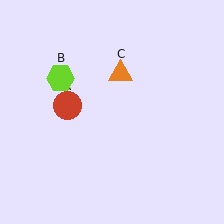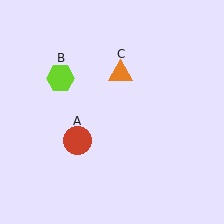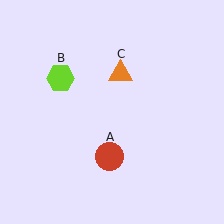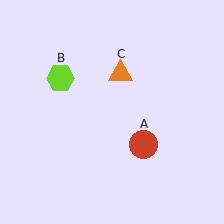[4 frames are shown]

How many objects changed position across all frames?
1 object changed position: red circle (object A).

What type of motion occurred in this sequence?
The red circle (object A) rotated counterclockwise around the center of the scene.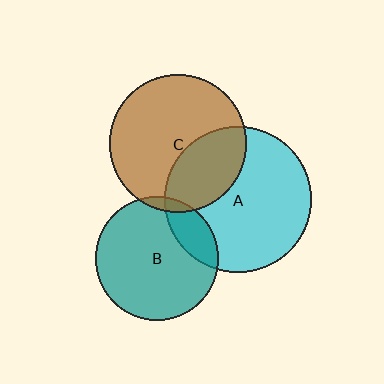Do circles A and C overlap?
Yes.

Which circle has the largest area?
Circle A (cyan).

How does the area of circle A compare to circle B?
Approximately 1.4 times.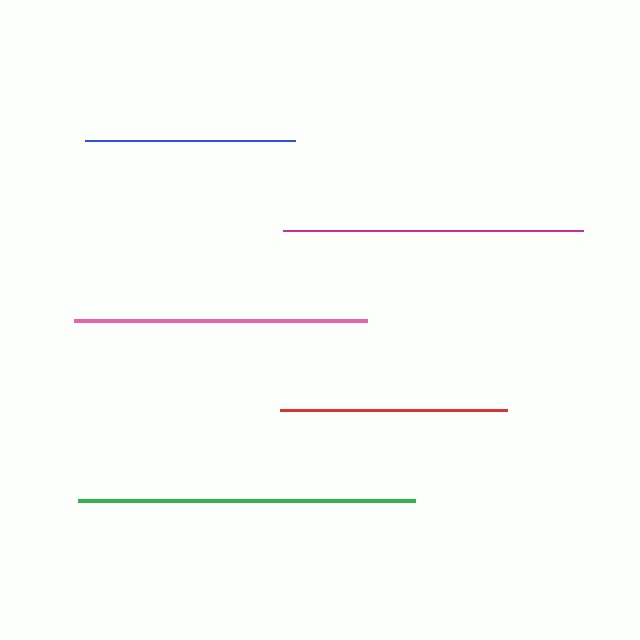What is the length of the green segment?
The green segment is approximately 336 pixels long.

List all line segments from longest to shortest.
From longest to shortest: green, magenta, pink, red, blue.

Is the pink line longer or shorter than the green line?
The green line is longer than the pink line.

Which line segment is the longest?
The green line is the longest at approximately 336 pixels.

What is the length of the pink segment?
The pink segment is approximately 293 pixels long.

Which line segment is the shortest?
The blue line is the shortest at approximately 210 pixels.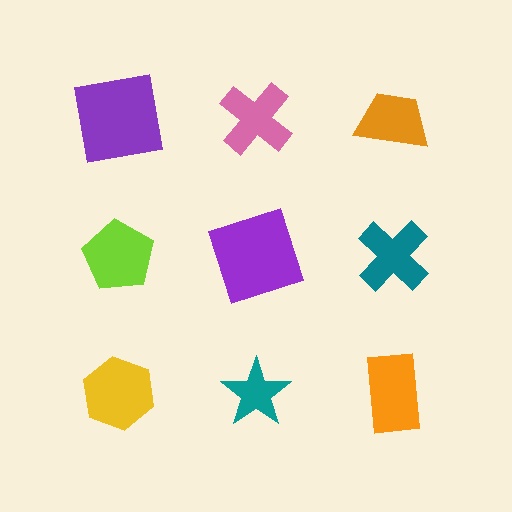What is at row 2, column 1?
A lime pentagon.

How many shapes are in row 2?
3 shapes.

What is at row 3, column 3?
An orange rectangle.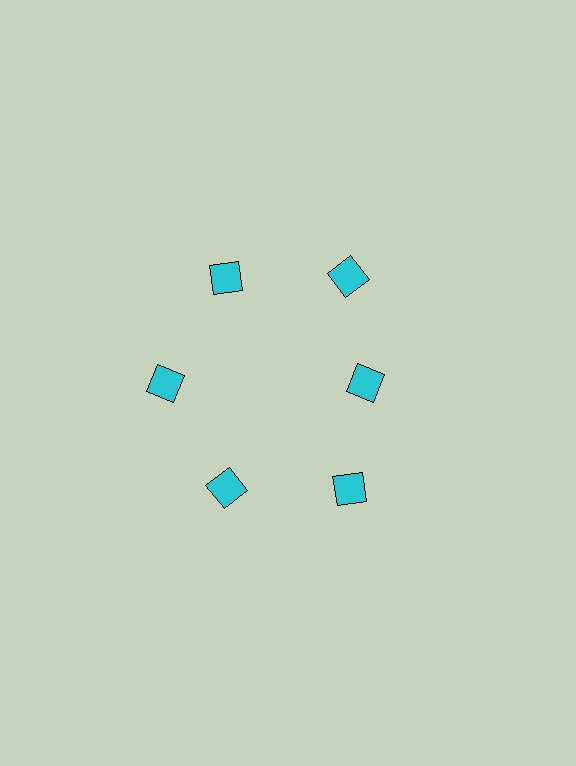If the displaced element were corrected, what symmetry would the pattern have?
It would have 6-fold rotational symmetry — the pattern would map onto itself every 60 degrees.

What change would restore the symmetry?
The symmetry would be restored by moving it outward, back onto the ring so that all 6 diamonds sit at equal angles and equal distance from the center.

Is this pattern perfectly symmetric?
No. The 6 cyan diamonds are arranged in a ring, but one element near the 3 o'clock position is pulled inward toward the center, breaking the 6-fold rotational symmetry.